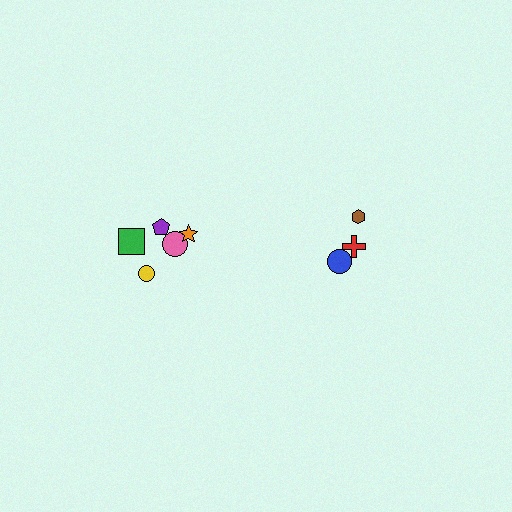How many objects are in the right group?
There are 3 objects.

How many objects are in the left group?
There are 5 objects.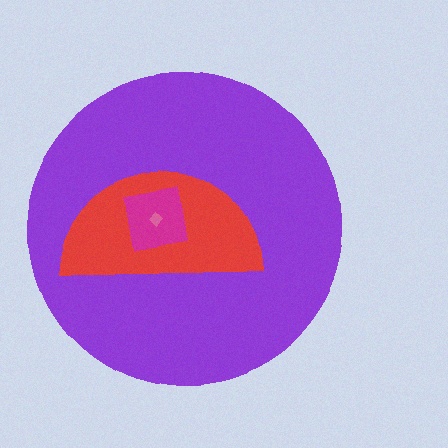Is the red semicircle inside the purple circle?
Yes.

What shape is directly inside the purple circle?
The red semicircle.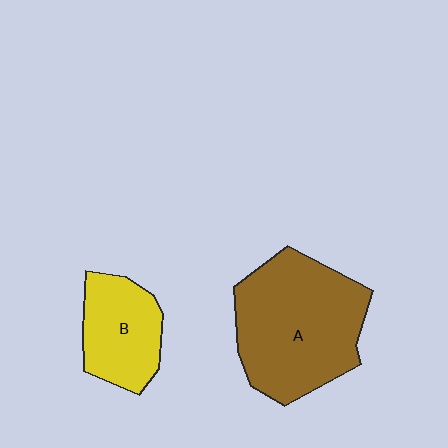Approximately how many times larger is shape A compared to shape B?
Approximately 1.9 times.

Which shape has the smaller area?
Shape B (yellow).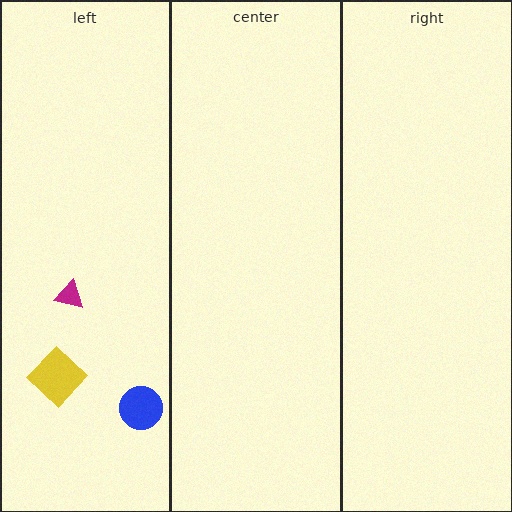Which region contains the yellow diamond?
The left region.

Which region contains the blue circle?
The left region.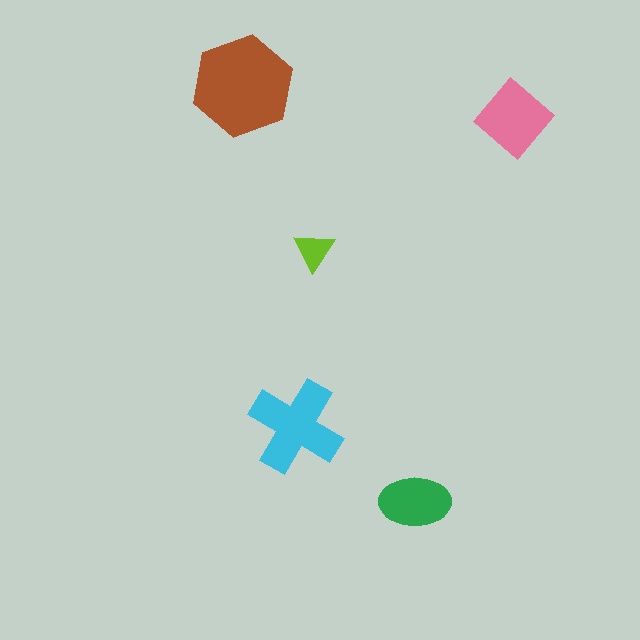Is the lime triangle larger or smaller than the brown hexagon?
Smaller.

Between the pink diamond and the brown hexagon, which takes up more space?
The brown hexagon.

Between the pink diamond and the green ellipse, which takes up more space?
The pink diamond.